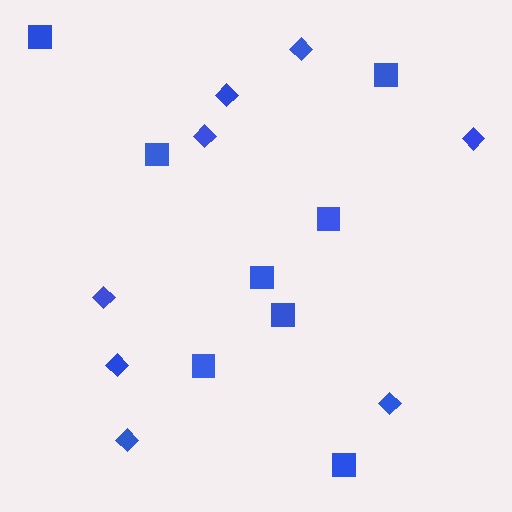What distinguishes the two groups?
There are 2 groups: one group of squares (8) and one group of diamonds (8).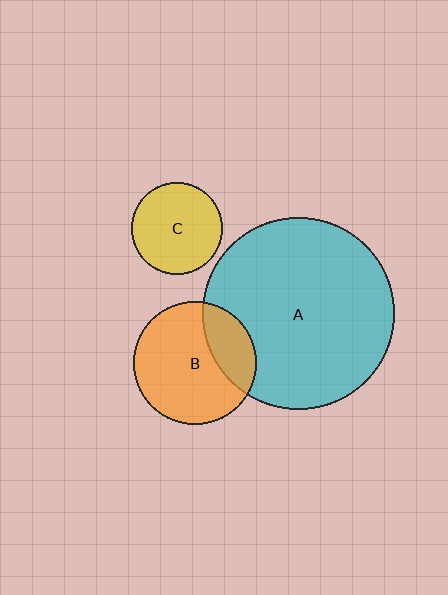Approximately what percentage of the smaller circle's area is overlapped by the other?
Approximately 25%.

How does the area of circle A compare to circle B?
Approximately 2.4 times.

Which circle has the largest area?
Circle A (cyan).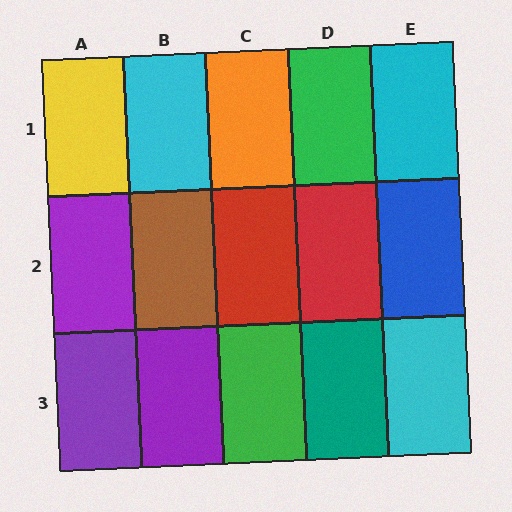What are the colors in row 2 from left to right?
Purple, brown, red, red, blue.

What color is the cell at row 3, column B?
Purple.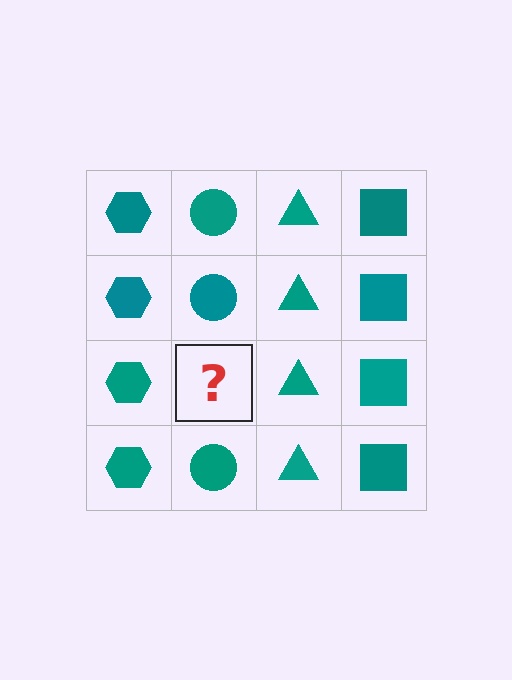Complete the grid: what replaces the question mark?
The question mark should be replaced with a teal circle.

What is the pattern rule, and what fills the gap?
The rule is that each column has a consistent shape. The gap should be filled with a teal circle.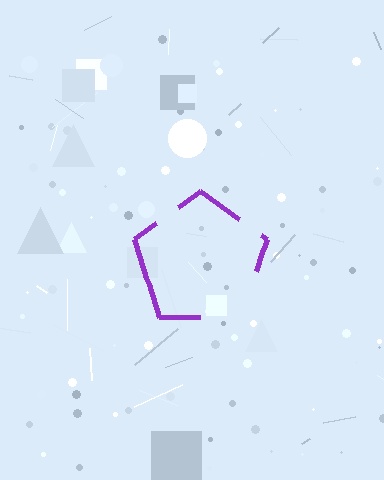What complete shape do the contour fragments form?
The contour fragments form a pentagon.